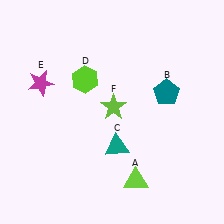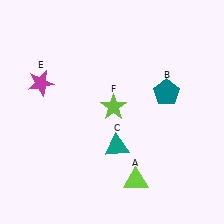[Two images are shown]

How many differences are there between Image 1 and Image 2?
There is 1 difference between the two images.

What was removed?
The lime hexagon (D) was removed in Image 2.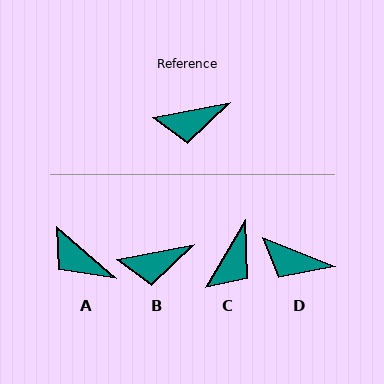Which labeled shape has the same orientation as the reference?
B.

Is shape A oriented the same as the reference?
No, it is off by about 52 degrees.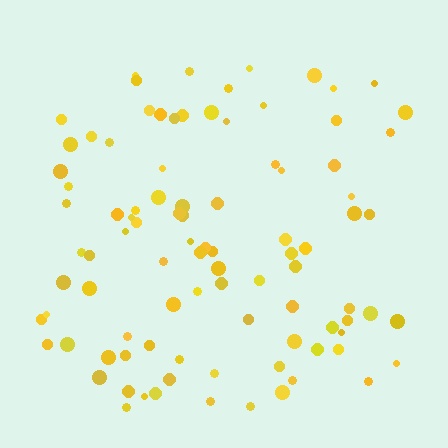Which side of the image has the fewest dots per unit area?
The top.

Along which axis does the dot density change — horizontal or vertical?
Vertical.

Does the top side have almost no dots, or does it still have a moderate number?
Still a moderate number, just noticeably fewer than the bottom.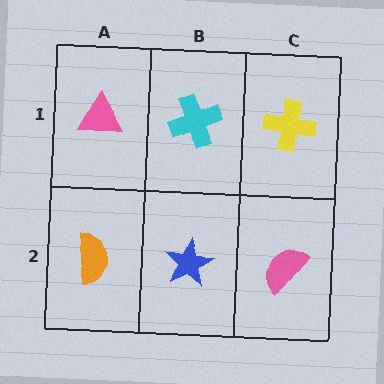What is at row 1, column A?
A pink triangle.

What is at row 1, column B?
A cyan cross.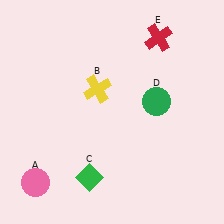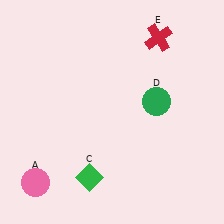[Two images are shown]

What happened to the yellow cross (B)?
The yellow cross (B) was removed in Image 2. It was in the top-left area of Image 1.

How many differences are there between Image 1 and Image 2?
There is 1 difference between the two images.